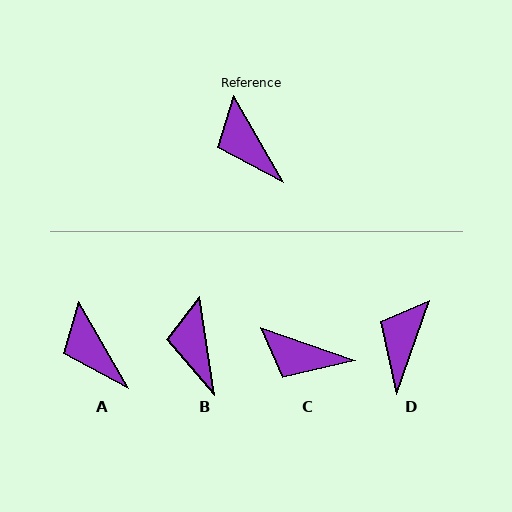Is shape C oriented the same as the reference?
No, it is off by about 41 degrees.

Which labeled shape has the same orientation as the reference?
A.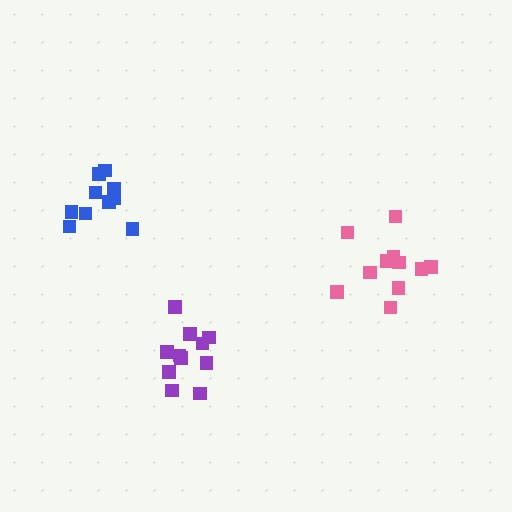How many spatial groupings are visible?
There are 3 spatial groupings.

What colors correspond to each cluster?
The clusters are colored: purple, pink, blue.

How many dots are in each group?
Group 1: 11 dots, Group 2: 11 dots, Group 3: 10 dots (32 total).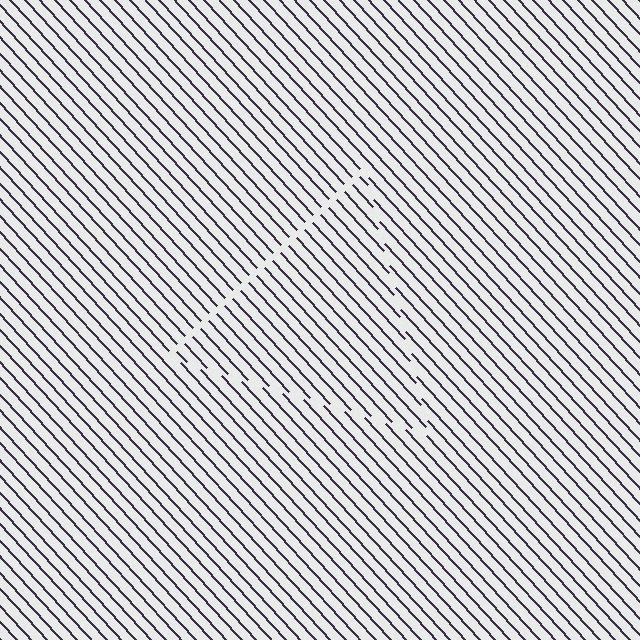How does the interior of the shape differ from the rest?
The interior of the shape contains the same grating, shifted by half a period — the contour is defined by the phase discontinuity where line-ends from the inner and outer gratings abut.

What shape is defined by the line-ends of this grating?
An illusory triangle. The interior of the shape contains the same grating, shifted by half a period — the contour is defined by the phase discontinuity where line-ends from the inner and outer gratings abut.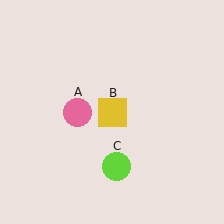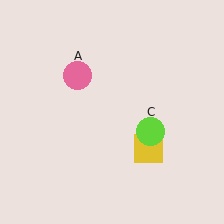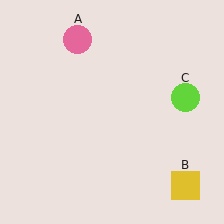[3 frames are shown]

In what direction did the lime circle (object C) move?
The lime circle (object C) moved up and to the right.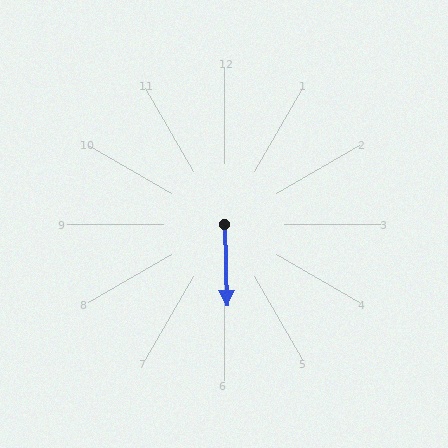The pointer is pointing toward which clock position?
Roughly 6 o'clock.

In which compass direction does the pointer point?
South.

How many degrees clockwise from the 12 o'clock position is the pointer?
Approximately 178 degrees.